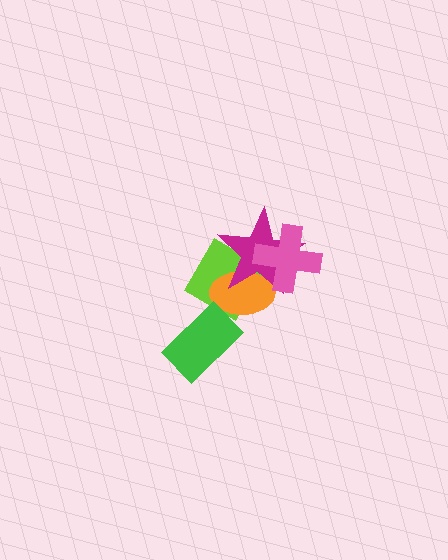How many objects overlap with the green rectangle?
0 objects overlap with the green rectangle.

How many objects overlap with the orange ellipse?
3 objects overlap with the orange ellipse.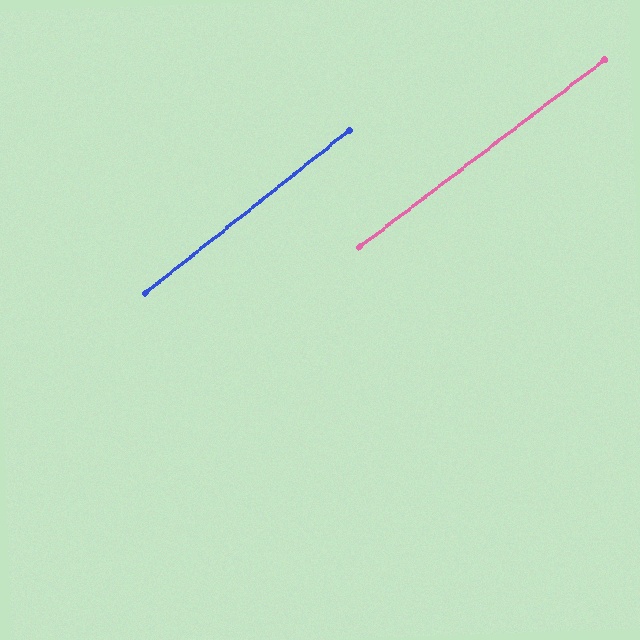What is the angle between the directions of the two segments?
Approximately 1 degree.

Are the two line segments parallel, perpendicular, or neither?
Parallel — their directions differ by only 1.4°.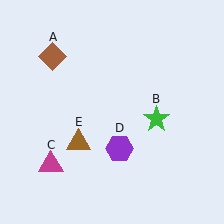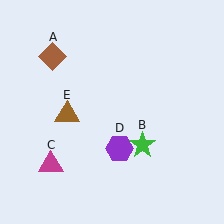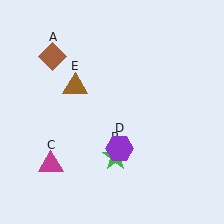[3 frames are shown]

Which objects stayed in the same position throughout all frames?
Brown diamond (object A) and magenta triangle (object C) and purple hexagon (object D) remained stationary.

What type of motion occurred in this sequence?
The green star (object B), brown triangle (object E) rotated clockwise around the center of the scene.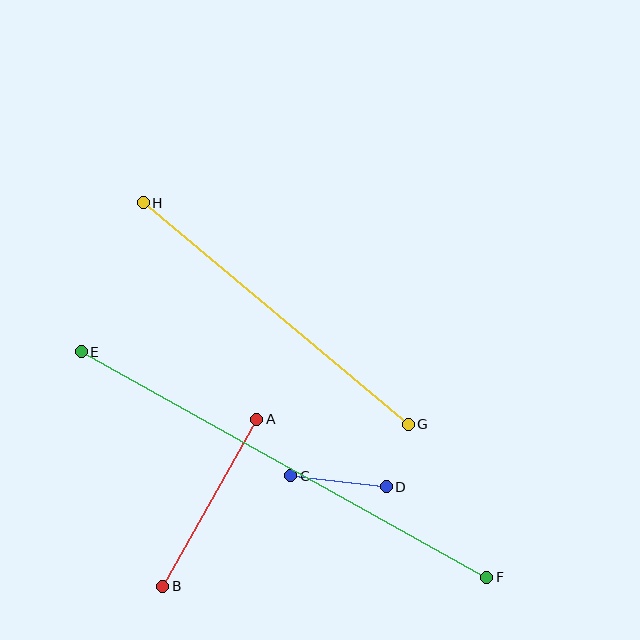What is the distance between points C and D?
The distance is approximately 96 pixels.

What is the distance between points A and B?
The distance is approximately 192 pixels.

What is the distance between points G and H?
The distance is approximately 346 pixels.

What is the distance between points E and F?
The distance is approximately 464 pixels.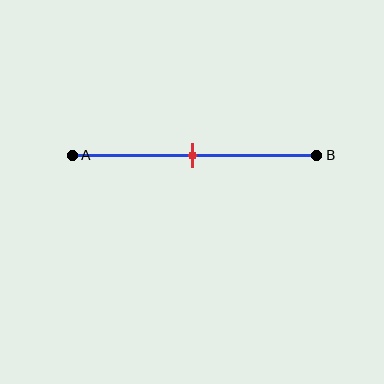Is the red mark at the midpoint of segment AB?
Yes, the mark is approximately at the midpoint.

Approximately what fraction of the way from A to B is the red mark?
The red mark is approximately 50% of the way from A to B.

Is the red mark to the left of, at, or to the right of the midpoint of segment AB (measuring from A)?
The red mark is approximately at the midpoint of segment AB.